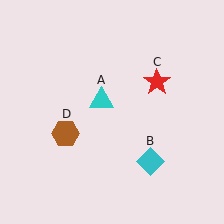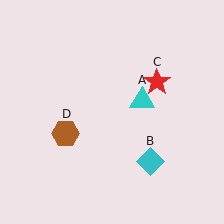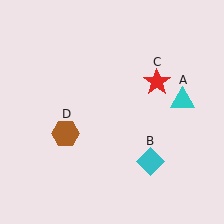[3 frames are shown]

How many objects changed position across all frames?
1 object changed position: cyan triangle (object A).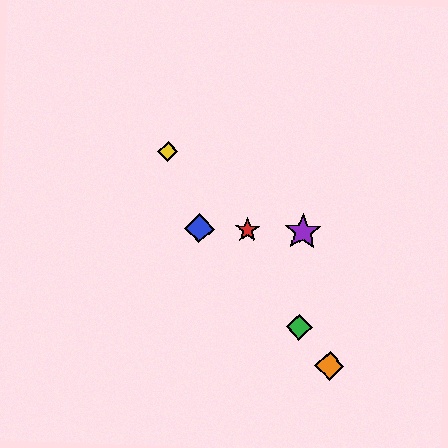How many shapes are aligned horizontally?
3 shapes (the red star, the blue diamond, the purple star) are aligned horizontally.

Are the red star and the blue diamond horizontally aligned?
Yes, both are at y≈230.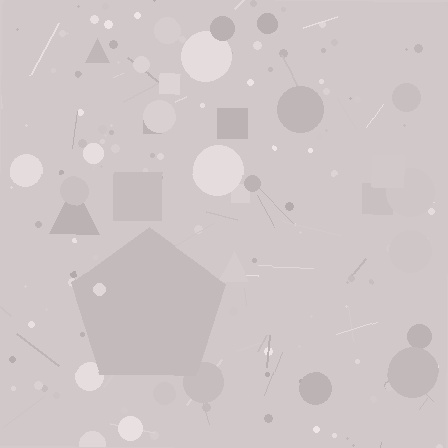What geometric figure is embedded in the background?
A pentagon is embedded in the background.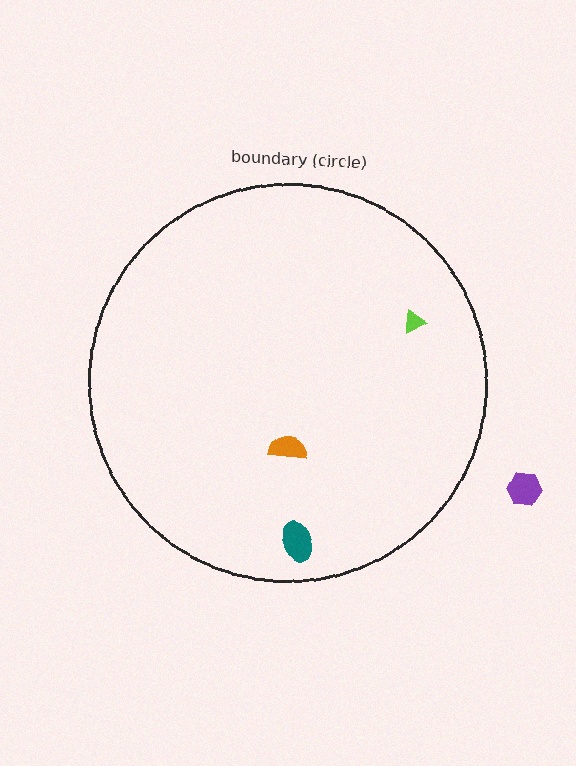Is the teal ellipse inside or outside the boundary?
Inside.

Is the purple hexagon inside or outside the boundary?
Outside.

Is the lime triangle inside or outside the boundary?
Inside.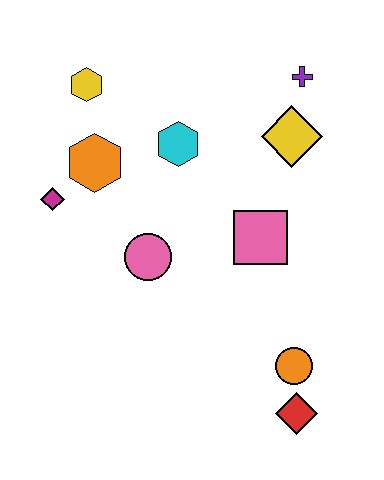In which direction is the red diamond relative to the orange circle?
The red diamond is below the orange circle.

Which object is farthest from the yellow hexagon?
The red diamond is farthest from the yellow hexagon.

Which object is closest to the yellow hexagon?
The orange hexagon is closest to the yellow hexagon.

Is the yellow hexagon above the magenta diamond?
Yes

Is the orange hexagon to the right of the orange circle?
No